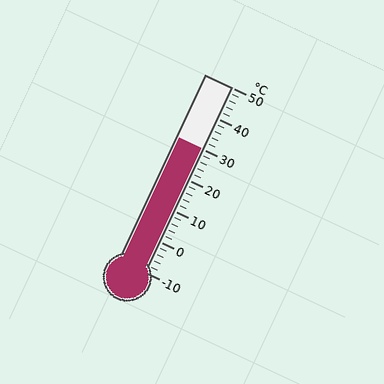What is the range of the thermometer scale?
The thermometer scale ranges from -10°C to 50°C.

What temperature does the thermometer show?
The thermometer shows approximately 30°C.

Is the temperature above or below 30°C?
The temperature is at 30°C.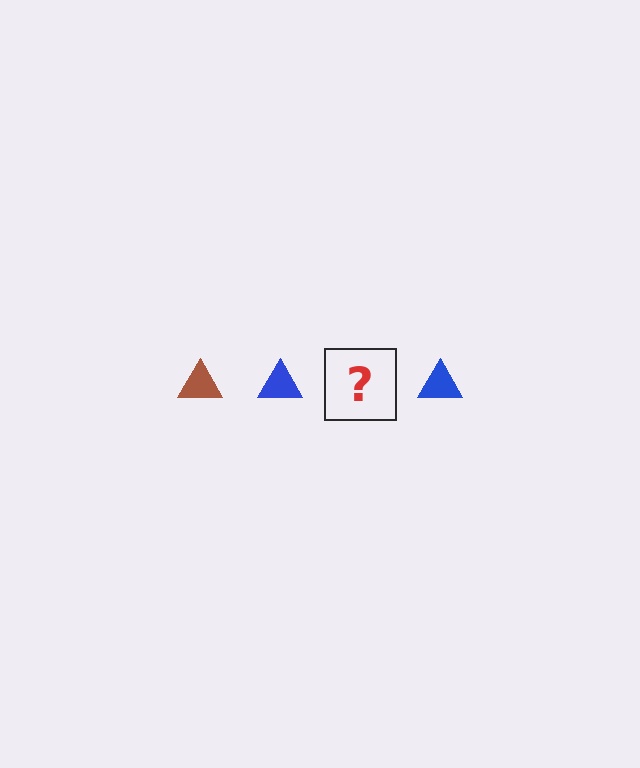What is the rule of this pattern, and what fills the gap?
The rule is that the pattern cycles through brown, blue triangles. The gap should be filled with a brown triangle.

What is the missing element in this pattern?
The missing element is a brown triangle.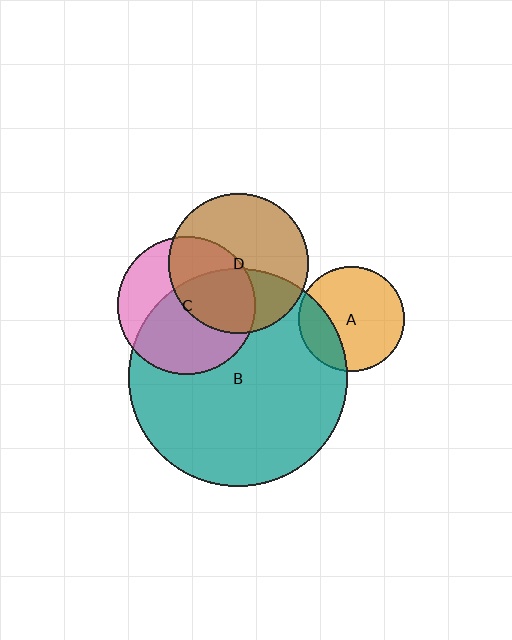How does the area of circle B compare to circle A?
Approximately 4.3 times.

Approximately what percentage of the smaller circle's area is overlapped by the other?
Approximately 40%.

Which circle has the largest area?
Circle B (teal).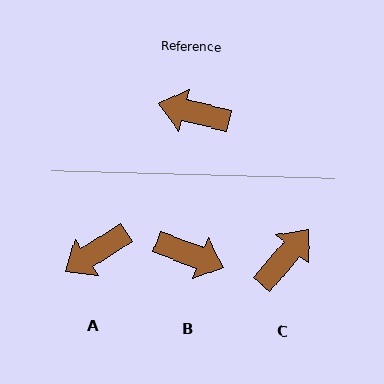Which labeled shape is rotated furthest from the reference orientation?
B, about 173 degrees away.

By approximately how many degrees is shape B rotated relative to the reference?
Approximately 173 degrees counter-clockwise.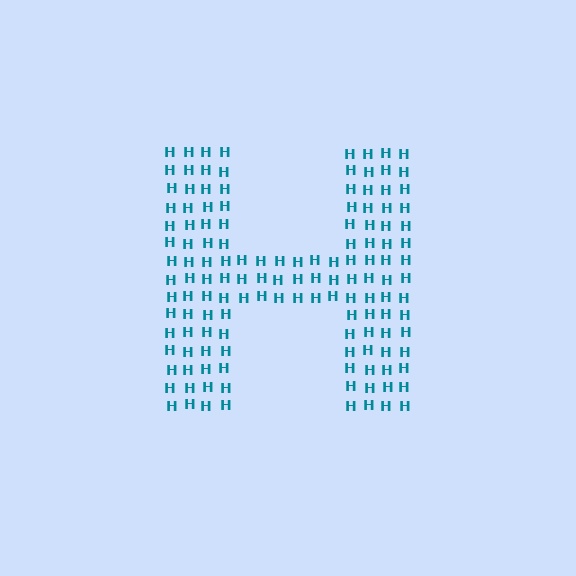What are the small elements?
The small elements are letter H's.